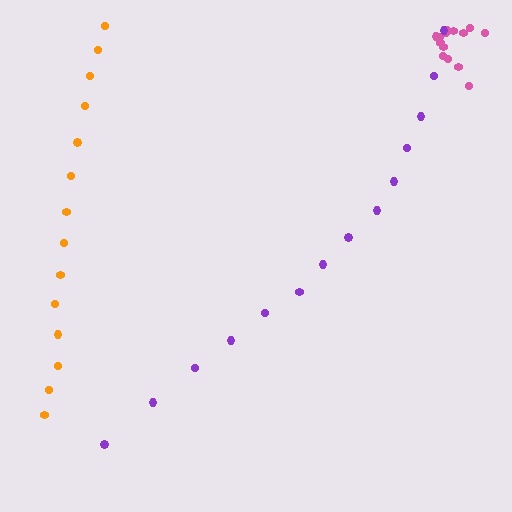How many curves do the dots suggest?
There are 3 distinct paths.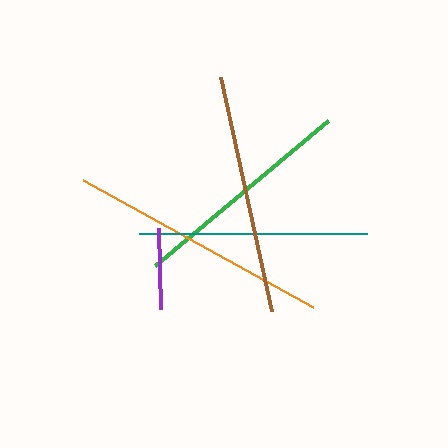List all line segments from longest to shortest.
From longest to shortest: orange, brown, teal, green, purple.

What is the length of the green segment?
The green segment is approximately 226 pixels long.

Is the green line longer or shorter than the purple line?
The green line is longer than the purple line.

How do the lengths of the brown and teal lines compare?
The brown and teal lines are approximately the same length.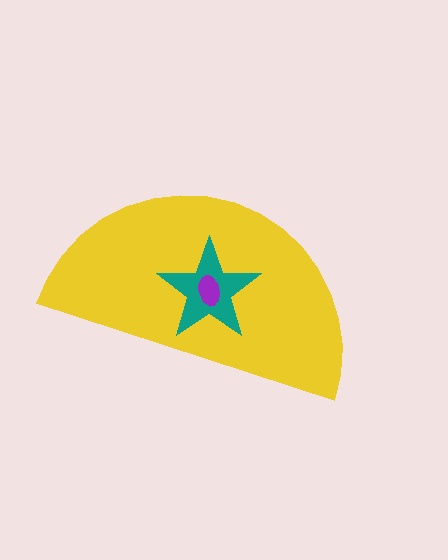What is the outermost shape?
The yellow semicircle.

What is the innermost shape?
The purple ellipse.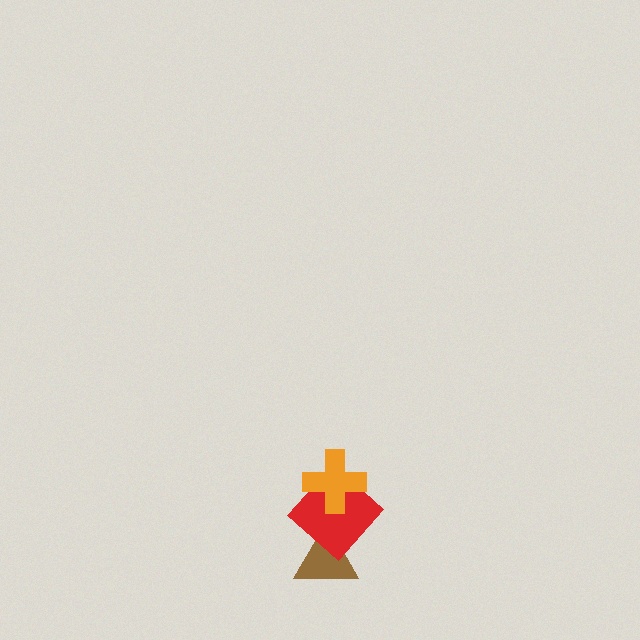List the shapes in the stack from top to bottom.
From top to bottom: the orange cross, the red diamond, the brown triangle.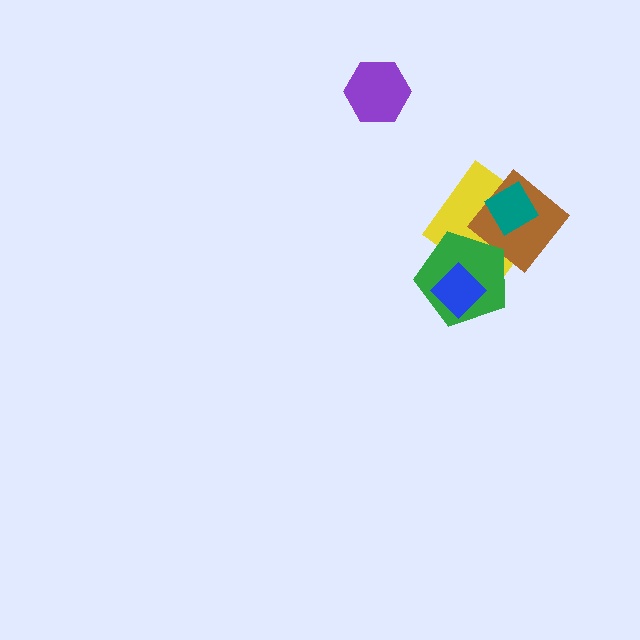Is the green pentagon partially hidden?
Yes, it is partially covered by another shape.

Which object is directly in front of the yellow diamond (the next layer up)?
The brown diamond is directly in front of the yellow diamond.